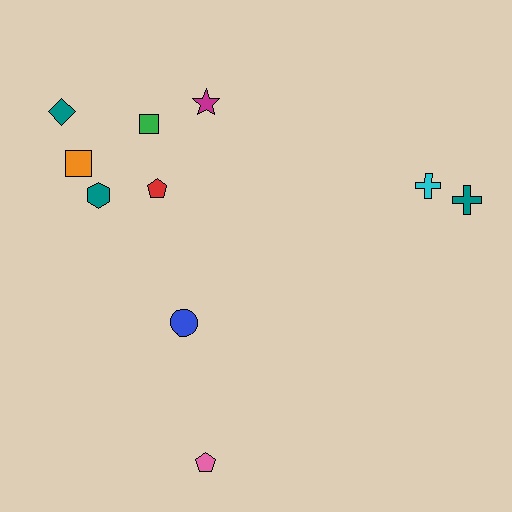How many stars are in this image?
There is 1 star.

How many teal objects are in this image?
There are 3 teal objects.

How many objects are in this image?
There are 10 objects.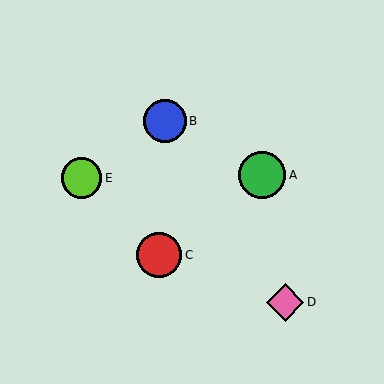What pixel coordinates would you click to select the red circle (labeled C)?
Click at (159, 255) to select the red circle C.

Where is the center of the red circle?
The center of the red circle is at (159, 255).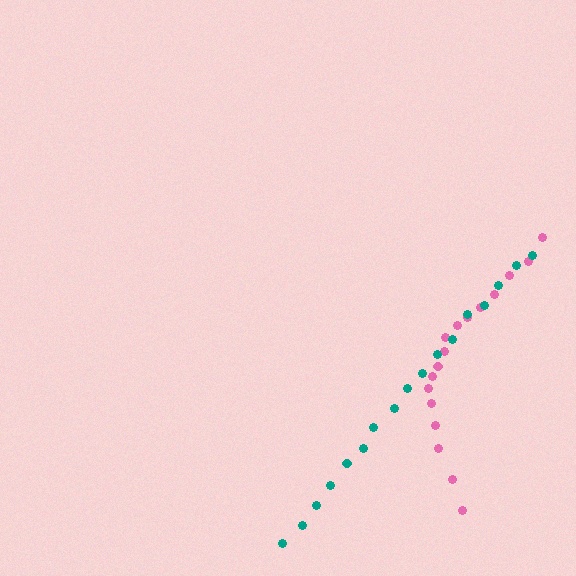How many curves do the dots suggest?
There are 2 distinct paths.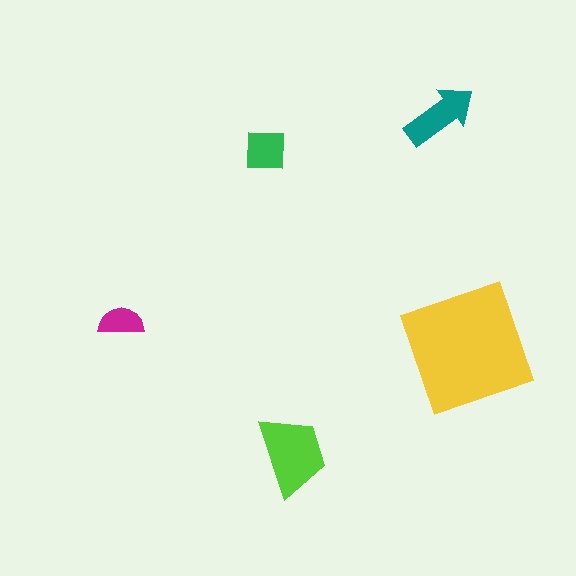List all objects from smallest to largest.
The magenta semicircle, the green square, the teal arrow, the lime trapezoid, the yellow square.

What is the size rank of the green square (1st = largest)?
4th.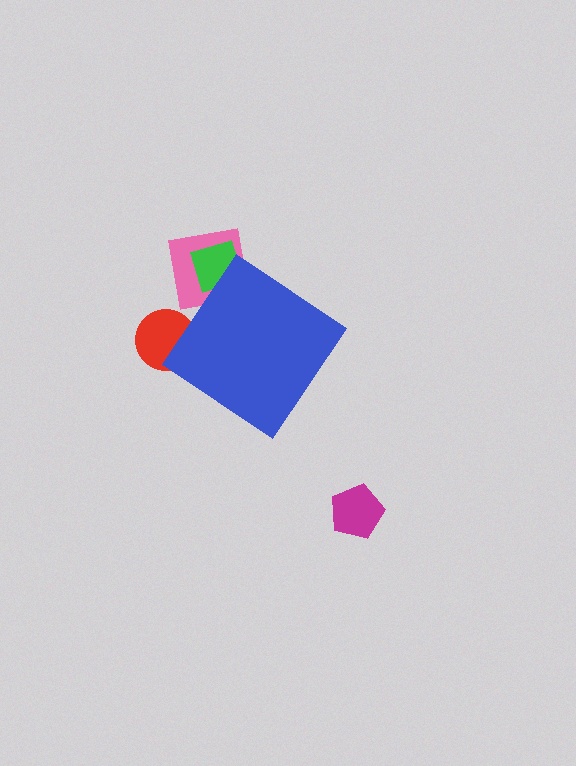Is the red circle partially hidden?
Yes, the red circle is partially hidden behind the blue diamond.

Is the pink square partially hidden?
Yes, the pink square is partially hidden behind the blue diamond.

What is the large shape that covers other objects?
A blue diamond.